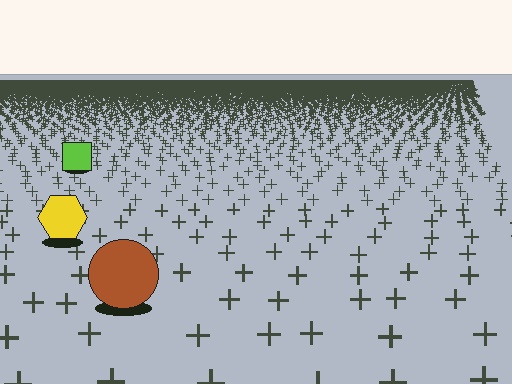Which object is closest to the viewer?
The brown circle is closest. The texture marks near it are larger and more spread out.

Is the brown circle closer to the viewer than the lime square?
Yes. The brown circle is closer — you can tell from the texture gradient: the ground texture is coarser near it.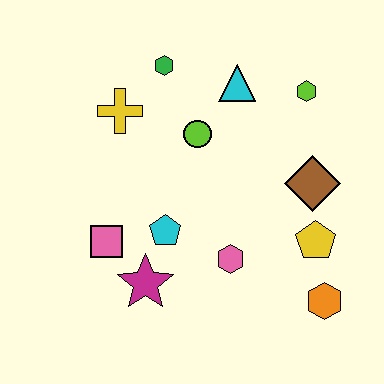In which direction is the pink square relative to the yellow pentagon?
The pink square is to the left of the yellow pentagon.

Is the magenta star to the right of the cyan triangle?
No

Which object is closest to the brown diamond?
The yellow pentagon is closest to the brown diamond.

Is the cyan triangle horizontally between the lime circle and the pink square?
No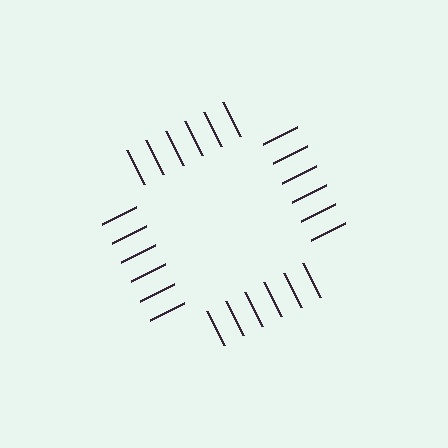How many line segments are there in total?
24 — 6 along each of the 4 edges.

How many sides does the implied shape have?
4 sides — the line-ends trace a square.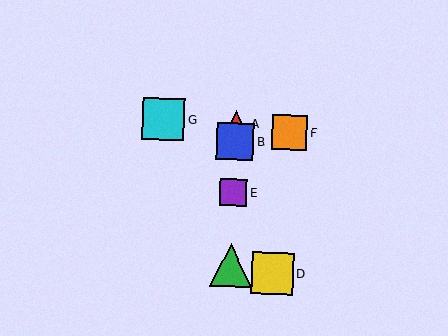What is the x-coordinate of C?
Object C is at x≈231.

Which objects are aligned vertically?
Objects A, B, C, E are aligned vertically.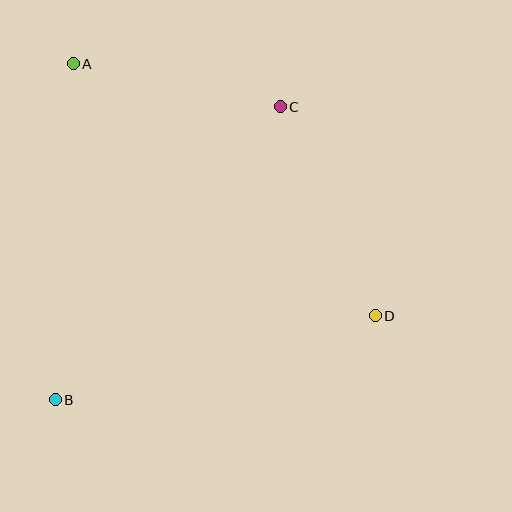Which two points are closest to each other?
Points A and C are closest to each other.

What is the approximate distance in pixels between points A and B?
The distance between A and B is approximately 336 pixels.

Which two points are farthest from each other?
Points A and D are farthest from each other.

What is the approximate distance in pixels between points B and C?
The distance between B and C is approximately 369 pixels.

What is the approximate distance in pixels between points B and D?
The distance between B and D is approximately 330 pixels.